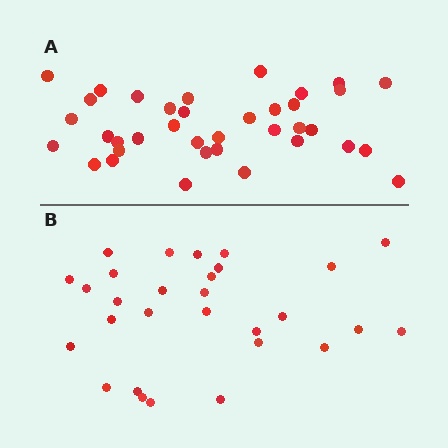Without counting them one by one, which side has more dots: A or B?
Region A (the top region) has more dots.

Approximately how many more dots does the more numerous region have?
Region A has roughly 8 or so more dots than region B.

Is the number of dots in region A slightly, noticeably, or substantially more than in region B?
Region A has noticeably more, but not dramatically so. The ratio is roughly 1.3 to 1.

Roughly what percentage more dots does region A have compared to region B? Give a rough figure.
About 30% more.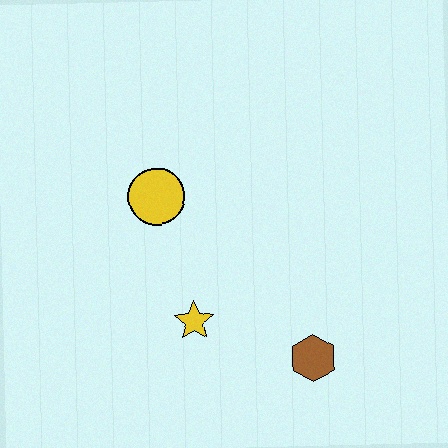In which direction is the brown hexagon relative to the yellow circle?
The brown hexagon is below the yellow circle.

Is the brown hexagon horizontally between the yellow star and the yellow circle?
No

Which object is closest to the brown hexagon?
The yellow star is closest to the brown hexagon.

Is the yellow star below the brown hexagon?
No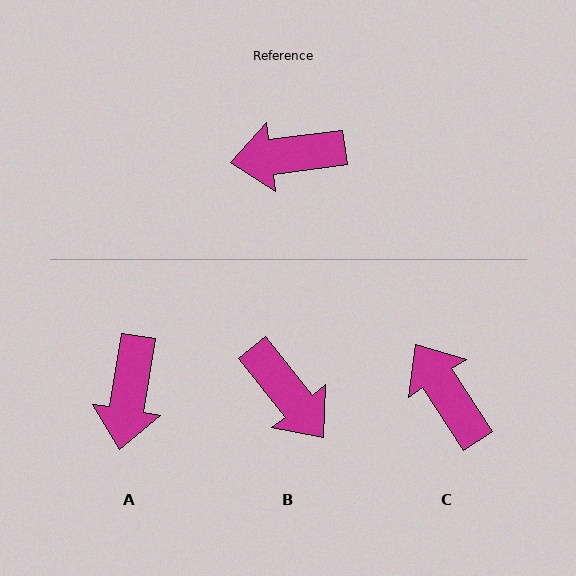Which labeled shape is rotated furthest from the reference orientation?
B, about 121 degrees away.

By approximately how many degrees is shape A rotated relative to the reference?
Approximately 73 degrees counter-clockwise.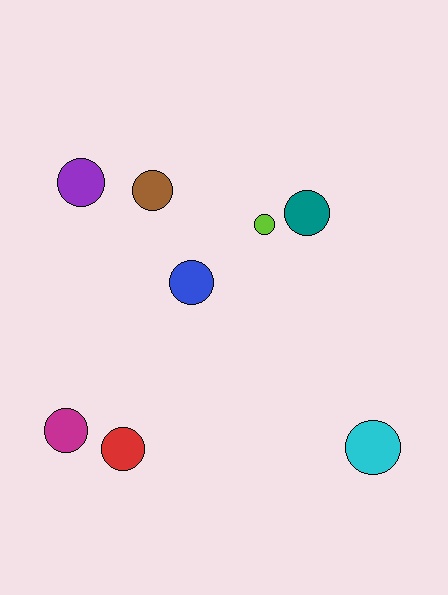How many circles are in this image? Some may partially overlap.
There are 8 circles.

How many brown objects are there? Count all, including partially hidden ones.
There is 1 brown object.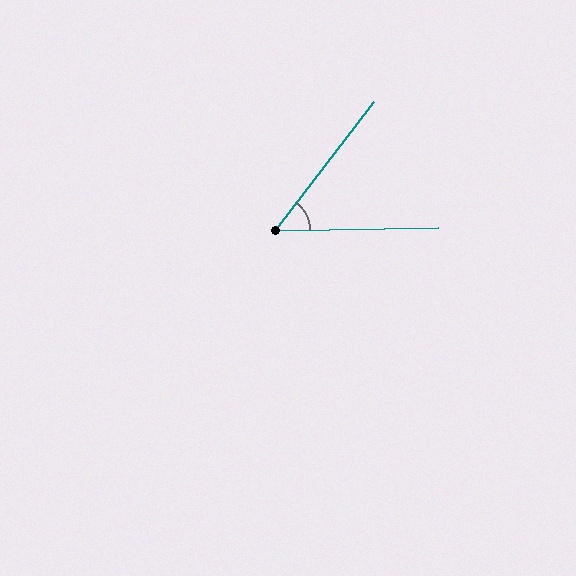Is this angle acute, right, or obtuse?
It is acute.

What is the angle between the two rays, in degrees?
Approximately 52 degrees.